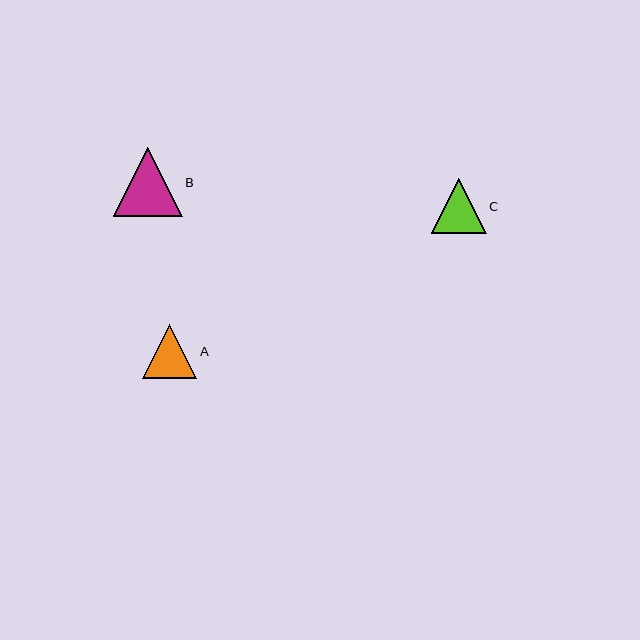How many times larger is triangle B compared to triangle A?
Triangle B is approximately 1.3 times the size of triangle A.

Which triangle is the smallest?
Triangle A is the smallest with a size of approximately 54 pixels.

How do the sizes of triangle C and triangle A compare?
Triangle C and triangle A are approximately the same size.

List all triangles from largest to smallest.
From largest to smallest: B, C, A.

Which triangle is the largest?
Triangle B is the largest with a size of approximately 68 pixels.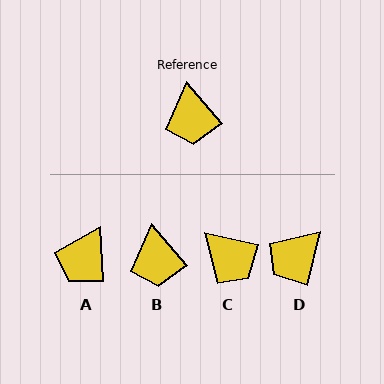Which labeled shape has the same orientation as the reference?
B.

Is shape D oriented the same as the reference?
No, it is off by about 54 degrees.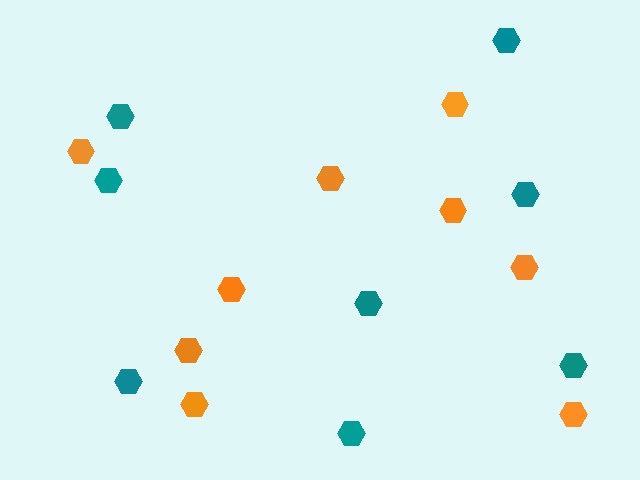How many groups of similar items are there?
There are 2 groups: one group of teal hexagons (8) and one group of orange hexagons (9).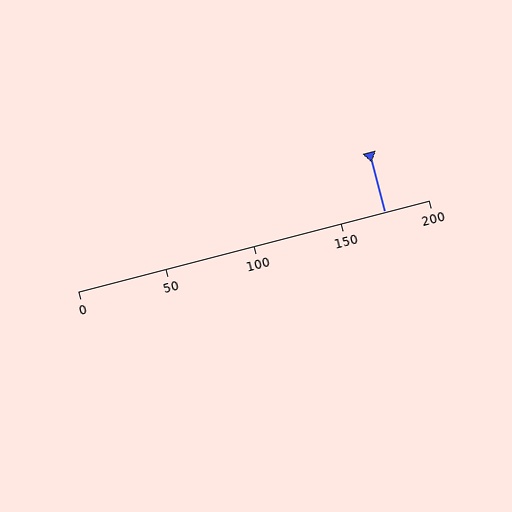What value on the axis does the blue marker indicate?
The marker indicates approximately 175.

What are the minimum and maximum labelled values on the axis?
The axis runs from 0 to 200.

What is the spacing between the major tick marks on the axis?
The major ticks are spaced 50 apart.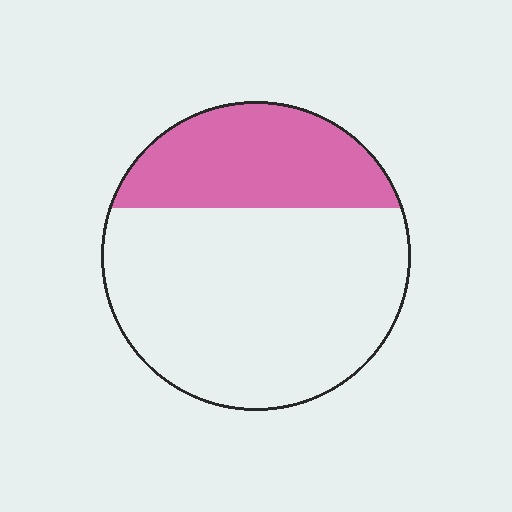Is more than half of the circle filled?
No.